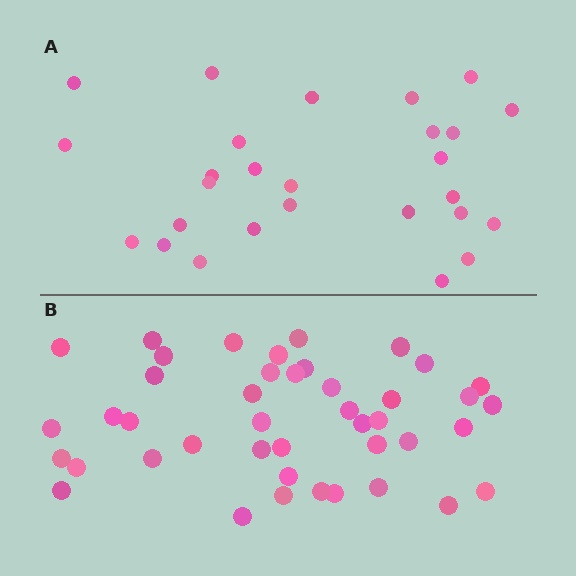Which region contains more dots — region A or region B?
Region B (the bottom region) has more dots.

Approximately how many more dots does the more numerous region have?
Region B has approximately 15 more dots than region A.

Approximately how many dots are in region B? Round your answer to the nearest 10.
About 40 dots. (The exact count is 43, which rounds to 40.)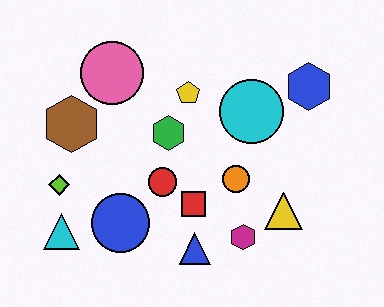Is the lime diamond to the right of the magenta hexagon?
No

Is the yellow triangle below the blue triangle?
No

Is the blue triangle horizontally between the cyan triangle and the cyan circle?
Yes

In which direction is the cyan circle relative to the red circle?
The cyan circle is to the right of the red circle.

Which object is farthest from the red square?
The blue hexagon is farthest from the red square.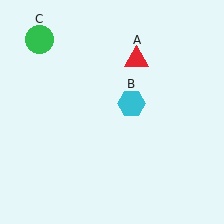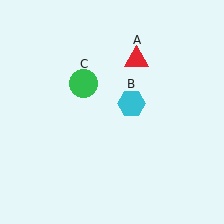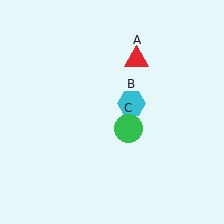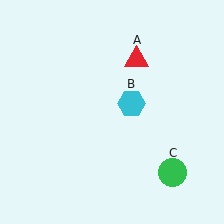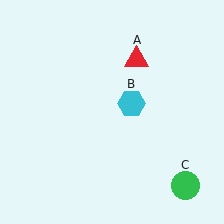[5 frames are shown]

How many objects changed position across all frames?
1 object changed position: green circle (object C).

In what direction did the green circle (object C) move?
The green circle (object C) moved down and to the right.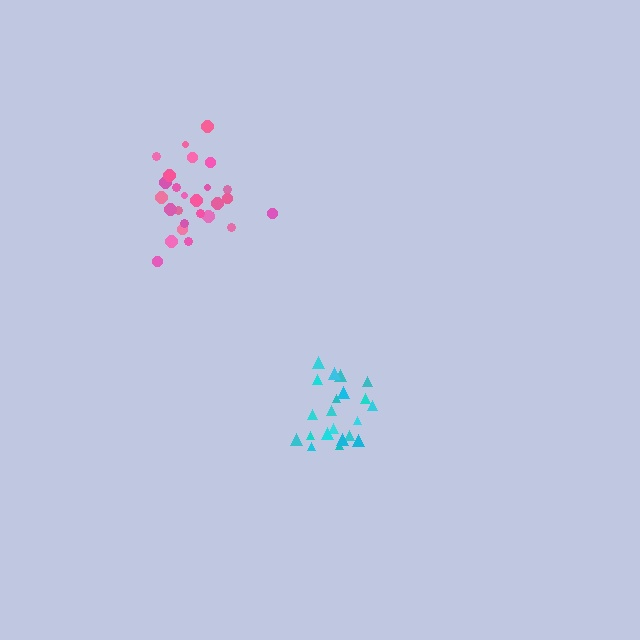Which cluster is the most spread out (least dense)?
Pink.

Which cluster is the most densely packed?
Cyan.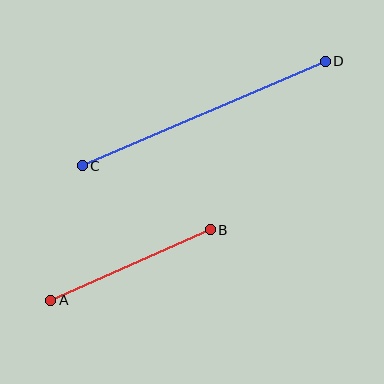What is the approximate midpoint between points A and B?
The midpoint is at approximately (130, 265) pixels.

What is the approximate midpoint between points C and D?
The midpoint is at approximately (204, 114) pixels.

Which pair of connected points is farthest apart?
Points C and D are farthest apart.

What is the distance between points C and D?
The distance is approximately 265 pixels.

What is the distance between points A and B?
The distance is approximately 174 pixels.